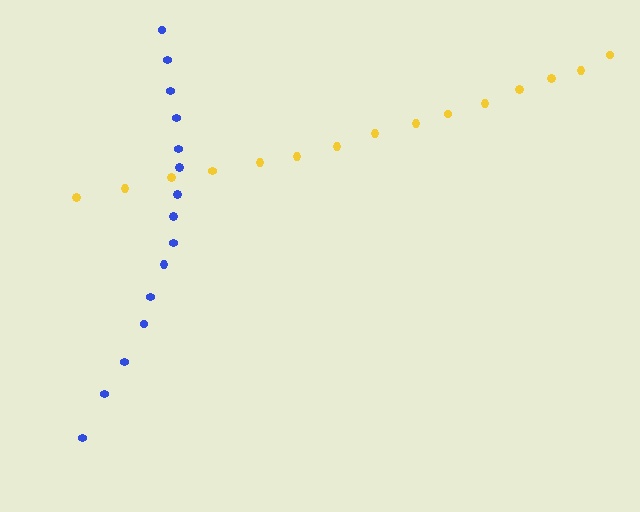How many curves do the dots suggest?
There are 2 distinct paths.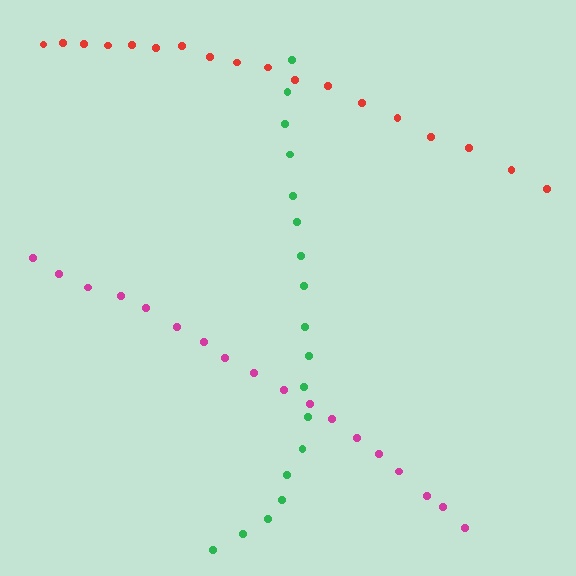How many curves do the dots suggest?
There are 3 distinct paths.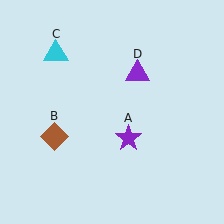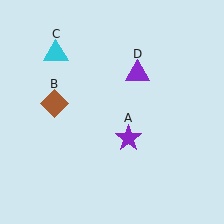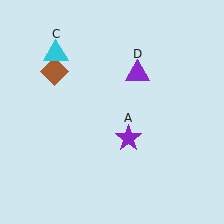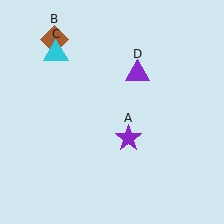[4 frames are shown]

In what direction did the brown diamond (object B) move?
The brown diamond (object B) moved up.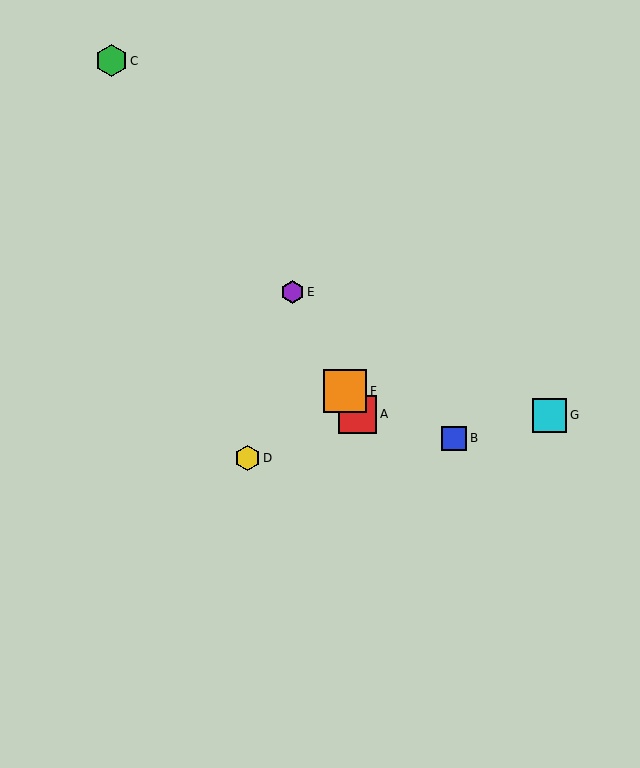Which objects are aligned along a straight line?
Objects A, E, F are aligned along a straight line.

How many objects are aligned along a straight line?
3 objects (A, E, F) are aligned along a straight line.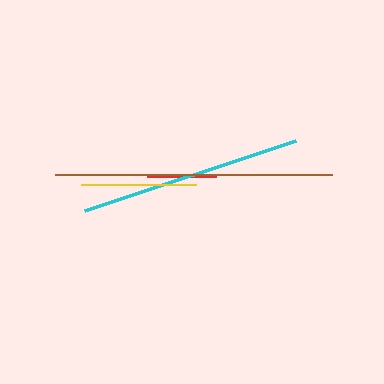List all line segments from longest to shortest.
From longest to shortest: brown, cyan, yellow, red.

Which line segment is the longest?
The brown line is the longest at approximately 277 pixels.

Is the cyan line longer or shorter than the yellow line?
The cyan line is longer than the yellow line.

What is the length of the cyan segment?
The cyan segment is approximately 222 pixels long.